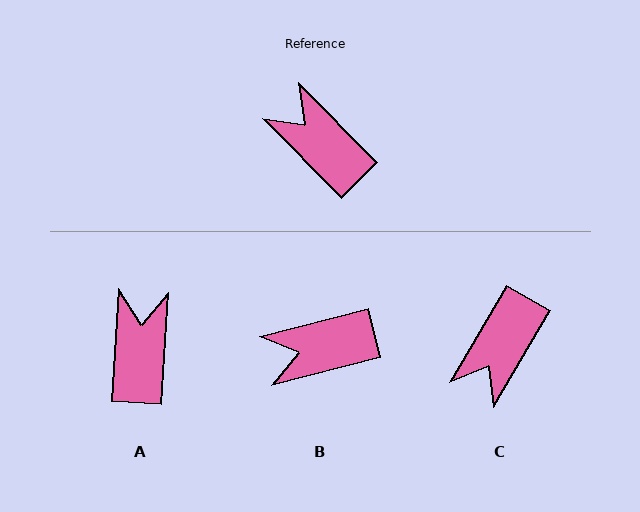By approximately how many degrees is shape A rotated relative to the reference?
Approximately 48 degrees clockwise.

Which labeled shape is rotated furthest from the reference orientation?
C, about 105 degrees away.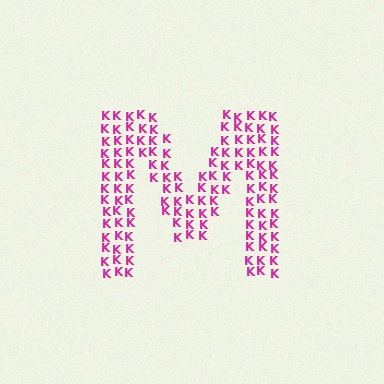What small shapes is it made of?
It is made of small letter K's.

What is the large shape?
The large shape is the letter M.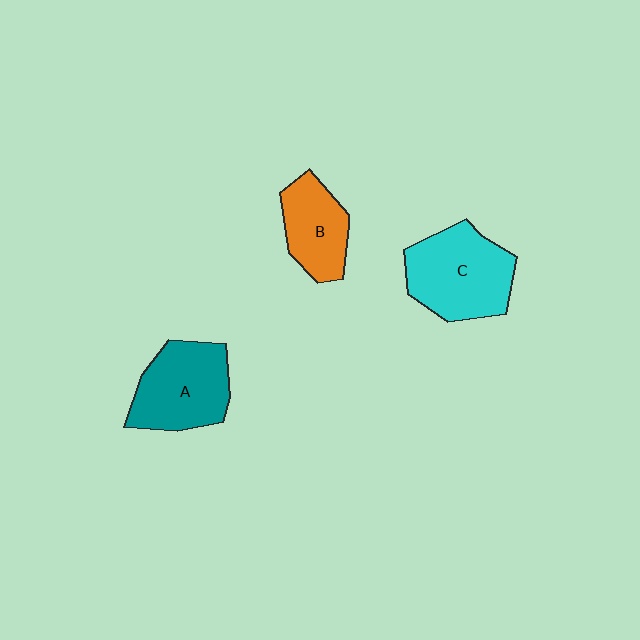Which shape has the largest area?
Shape C (cyan).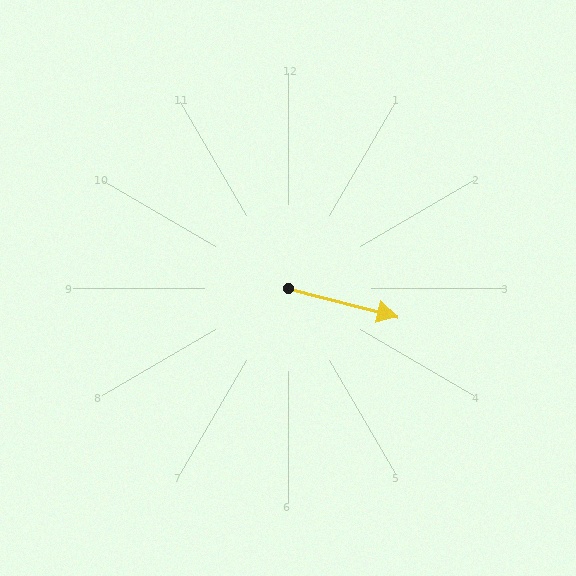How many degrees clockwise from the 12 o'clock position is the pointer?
Approximately 105 degrees.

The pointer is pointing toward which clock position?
Roughly 3 o'clock.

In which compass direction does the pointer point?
East.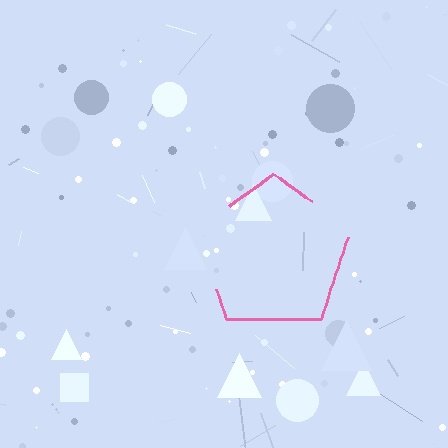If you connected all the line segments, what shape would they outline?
They would outline a pentagon.